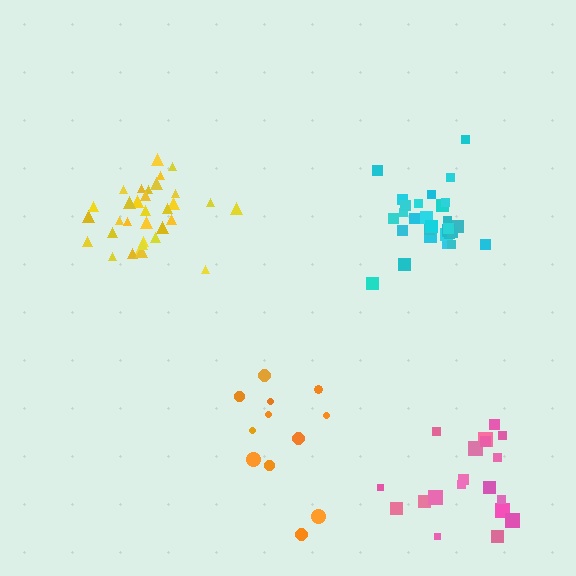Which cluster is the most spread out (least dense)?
Orange.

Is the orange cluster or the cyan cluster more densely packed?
Cyan.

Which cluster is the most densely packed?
Yellow.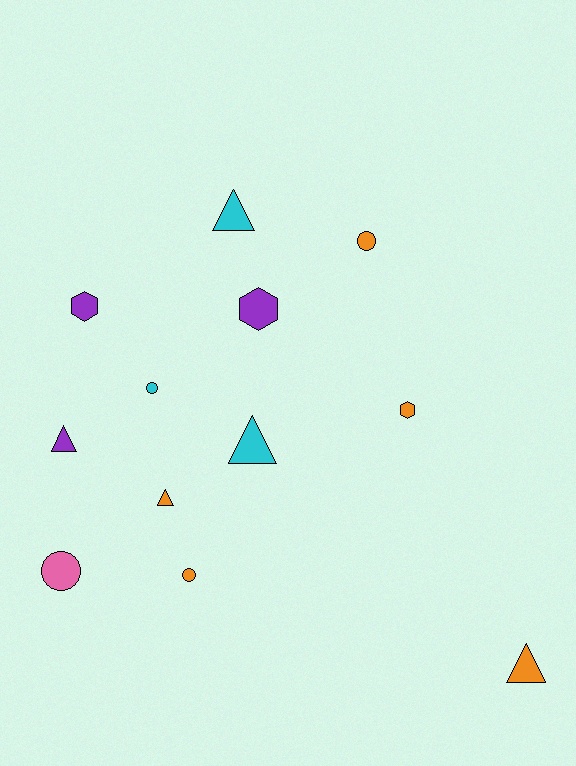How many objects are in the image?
There are 12 objects.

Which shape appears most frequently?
Triangle, with 5 objects.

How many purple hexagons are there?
There are 2 purple hexagons.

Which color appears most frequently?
Orange, with 5 objects.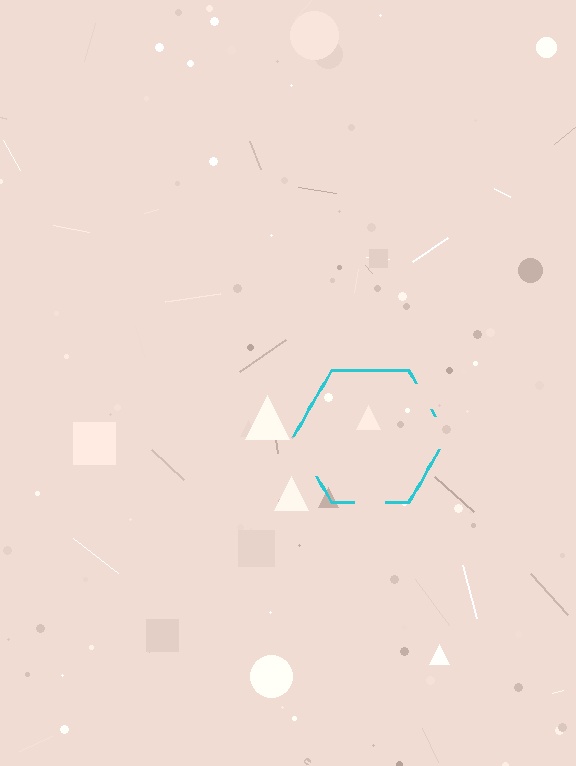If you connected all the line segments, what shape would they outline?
They would outline a hexagon.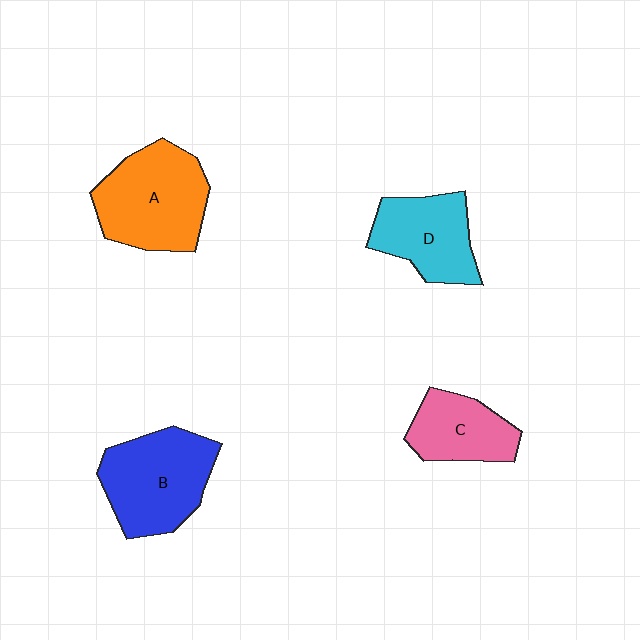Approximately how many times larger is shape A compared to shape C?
Approximately 1.6 times.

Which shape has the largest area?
Shape A (orange).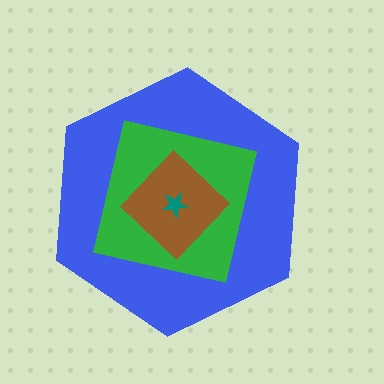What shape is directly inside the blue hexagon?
The green square.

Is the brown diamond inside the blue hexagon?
Yes.